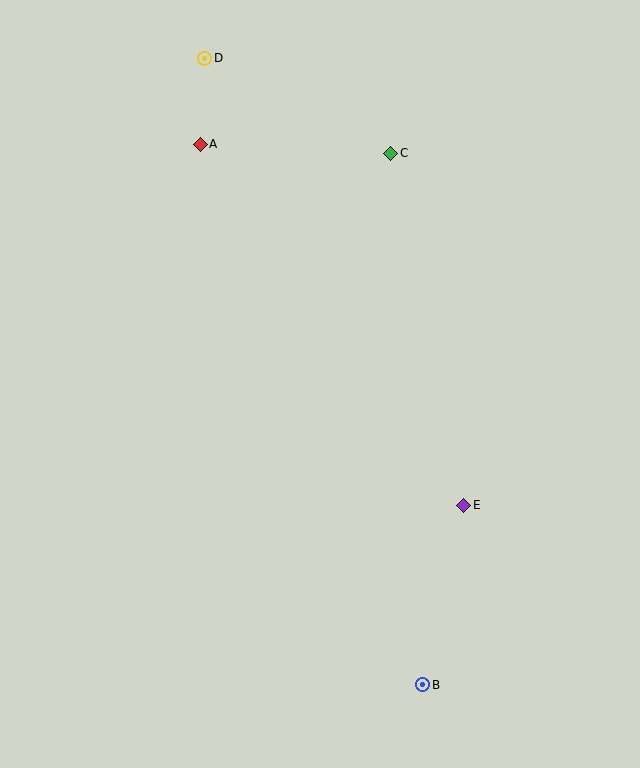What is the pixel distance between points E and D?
The distance between E and D is 517 pixels.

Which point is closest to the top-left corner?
Point D is closest to the top-left corner.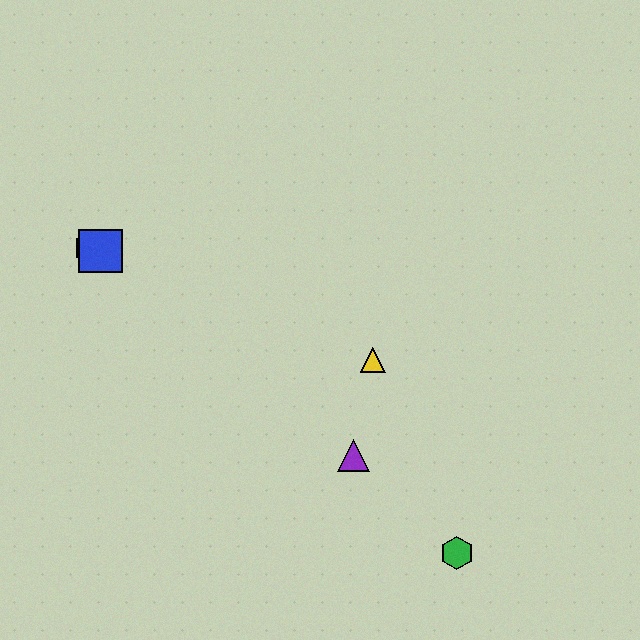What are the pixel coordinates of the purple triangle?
The purple triangle is at (354, 456).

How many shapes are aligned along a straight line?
3 shapes (the red hexagon, the blue square, the yellow triangle) are aligned along a straight line.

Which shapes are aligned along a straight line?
The red hexagon, the blue square, the yellow triangle are aligned along a straight line.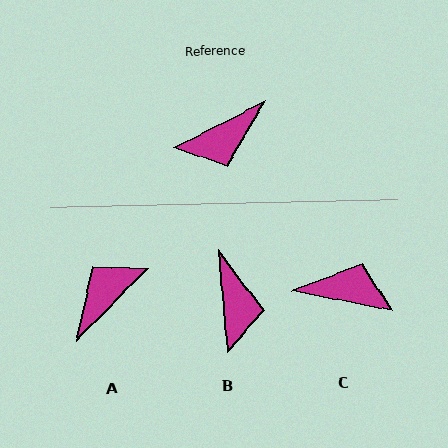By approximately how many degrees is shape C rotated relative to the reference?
Approximately 142 degrees counter-clockwise.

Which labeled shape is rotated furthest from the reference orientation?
A, about 161 degrees away.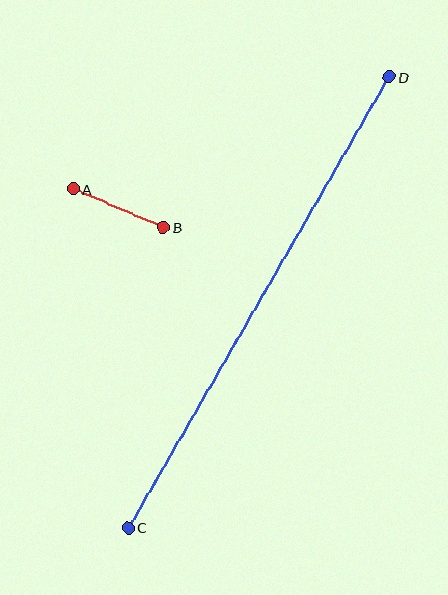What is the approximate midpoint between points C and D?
The midpoint is at approximately (259, 302) pixels.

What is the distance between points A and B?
The distance is approximately 98 pixels.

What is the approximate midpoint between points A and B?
The midpoint is at approximately (118, 208) pixels.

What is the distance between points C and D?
The distance is approximately 521 pixels.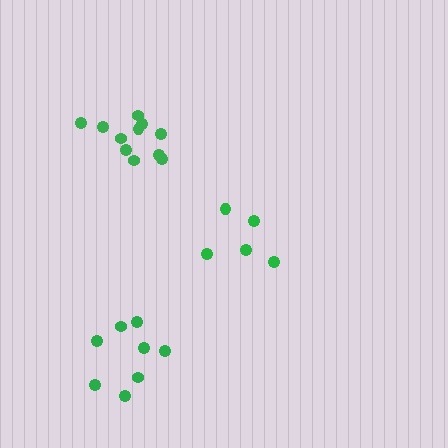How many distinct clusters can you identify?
There are 3 distinct clusters.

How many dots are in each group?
Group 1: 5 dots, Group 2: 11 dots, Group 3: 8 dots (24 total).